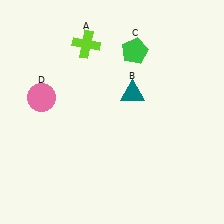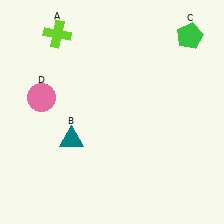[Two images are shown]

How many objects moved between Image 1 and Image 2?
3 objects moved between the two images.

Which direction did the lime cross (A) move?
The lime cross (A) moved left.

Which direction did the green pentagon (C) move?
The green pentagon (C) moved right.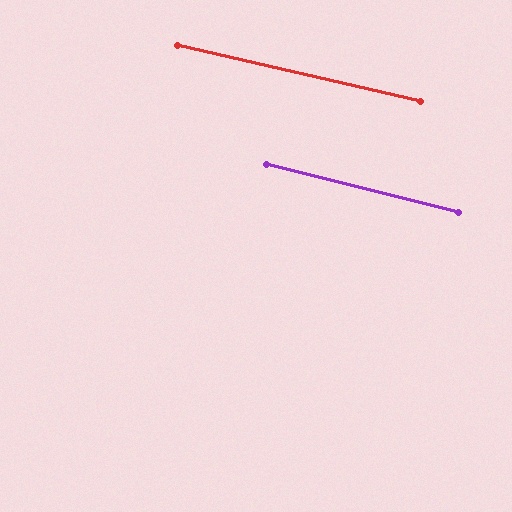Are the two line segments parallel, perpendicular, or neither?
Parallel — their directions differ by only 1.0°.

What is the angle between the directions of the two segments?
Approximately 1 degree.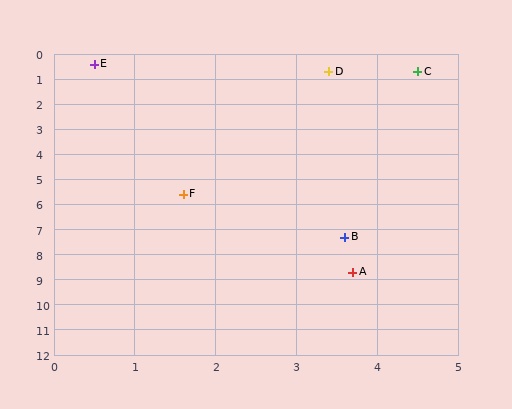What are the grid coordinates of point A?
Point A is at approximately (3.7, 8.7).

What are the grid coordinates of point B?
Point B is at approximately (3.6, 7.3).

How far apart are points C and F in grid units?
Points C and F are about 5.7 grid units apart.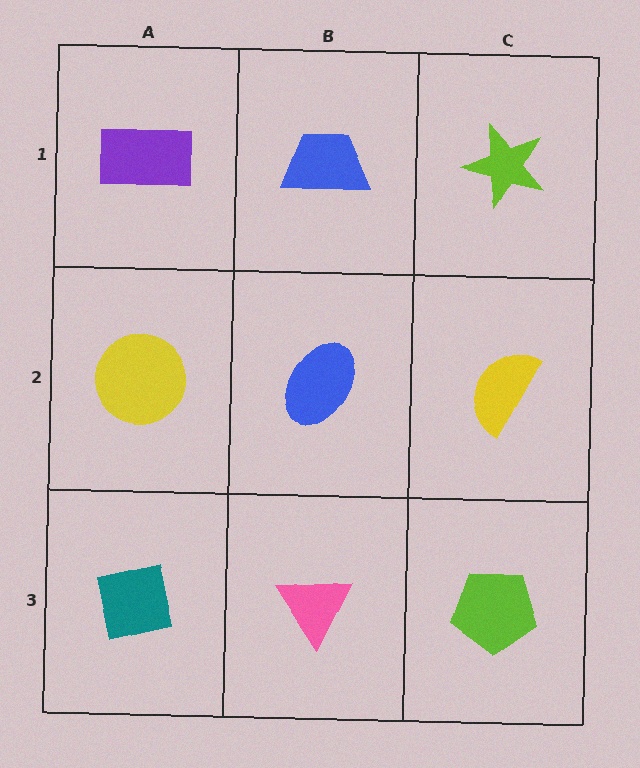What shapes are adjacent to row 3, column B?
A blue ellipse (row 2, column B), a teal square (row 3, column A), a lime pentagon (row 3, column C).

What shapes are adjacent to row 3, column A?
A yellow circle (row 2, column A), a pink triangle (row 3, column B).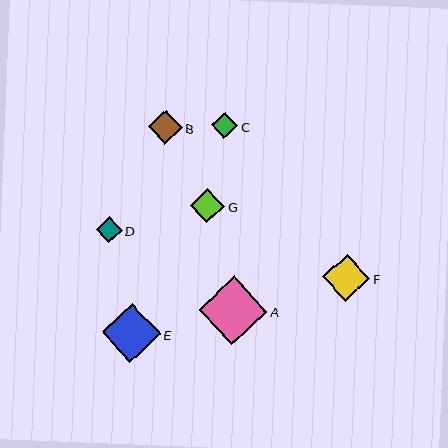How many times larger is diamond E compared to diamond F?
Diamond E is approximately 1.2 times the size of diamond F.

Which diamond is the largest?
Diamond A is the largest with a size of approximately 68 pixels.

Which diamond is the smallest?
Diamond D is the smallest with a size of approximately 26 pixels.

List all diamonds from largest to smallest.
From largest to smallest: A, E, F, G, B, C, D.